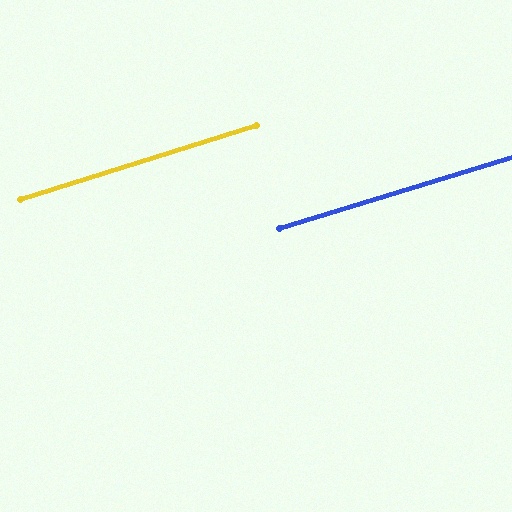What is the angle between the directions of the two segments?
Approximately 0 degrees.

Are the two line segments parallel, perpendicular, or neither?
Parallel — their directions differ by only 0.2°.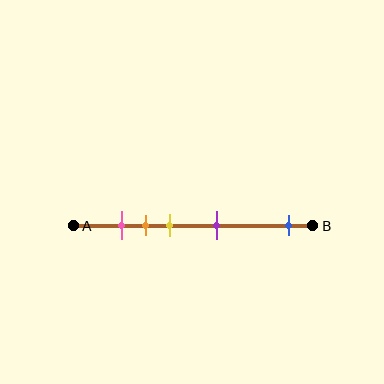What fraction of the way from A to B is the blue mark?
The blue mark is approximately 90% (0.9) of the way from A to B.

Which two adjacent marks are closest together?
The pink and orange marks are the closest adjacent pair.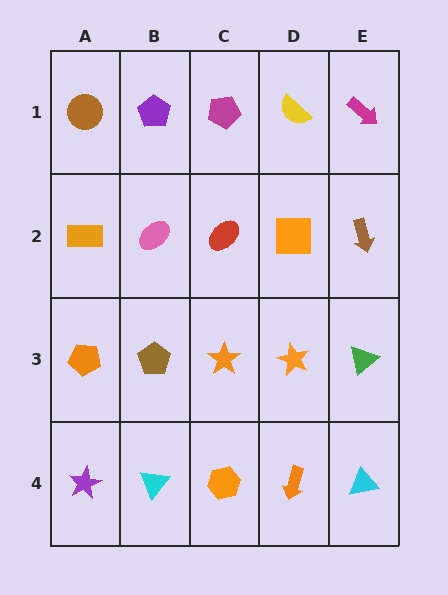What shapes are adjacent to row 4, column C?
An orange star (row 3, column C), a cyan triangle (row 4, column B), an orange arrow (row 4, column D).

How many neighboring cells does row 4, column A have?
2.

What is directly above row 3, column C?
A red ellipse.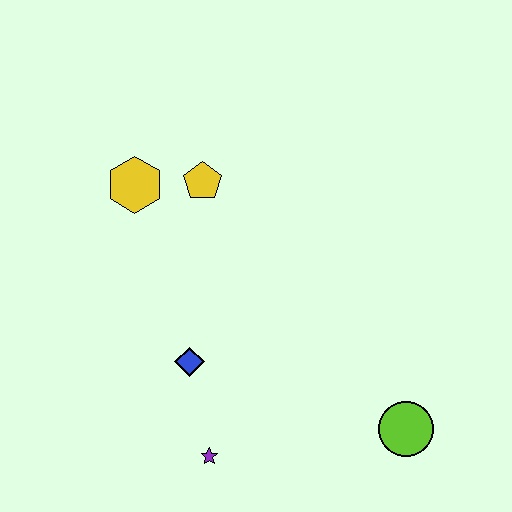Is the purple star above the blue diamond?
No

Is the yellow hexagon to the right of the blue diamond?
No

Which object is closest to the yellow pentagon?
The yellow hexagon is closest to the yellow pentagon.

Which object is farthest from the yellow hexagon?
The lime circle is farthest from the yellow hexagon.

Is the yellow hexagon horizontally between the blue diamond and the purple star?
No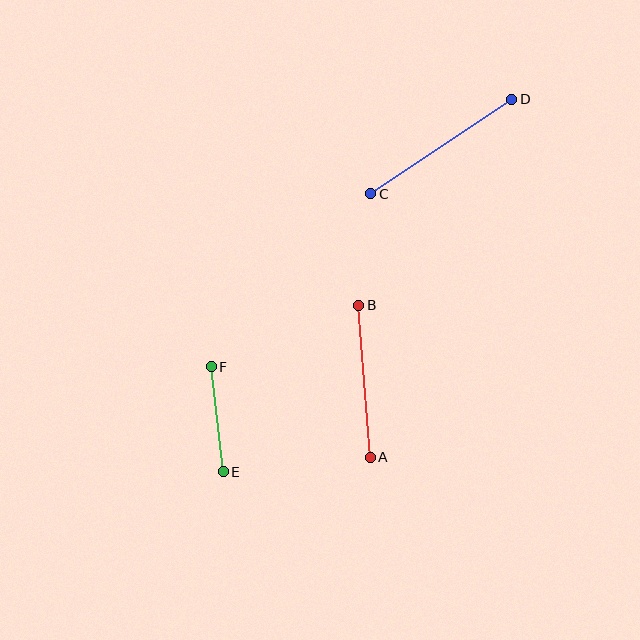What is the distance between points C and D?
The distance is approximately 169 pixels.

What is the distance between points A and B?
The distance is approximately 152 pixels.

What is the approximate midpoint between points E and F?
The midpoint is at approximately (217, 419) pixels.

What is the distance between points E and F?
The distance is approximately 106 pixels.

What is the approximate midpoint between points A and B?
The midpoint is at approximately (365, 381) pixels.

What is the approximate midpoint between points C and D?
The midpoint is at approximately (441, 146) pixels.